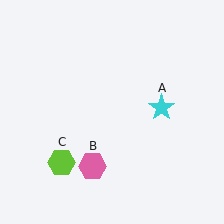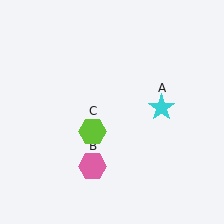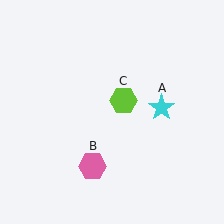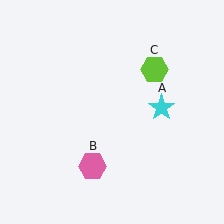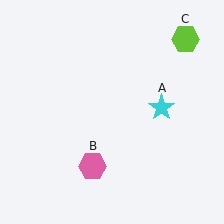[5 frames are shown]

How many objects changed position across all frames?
1 object changed position: lime hexagon (object C).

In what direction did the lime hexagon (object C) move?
The lime hexagon (object C) moved up and to the right.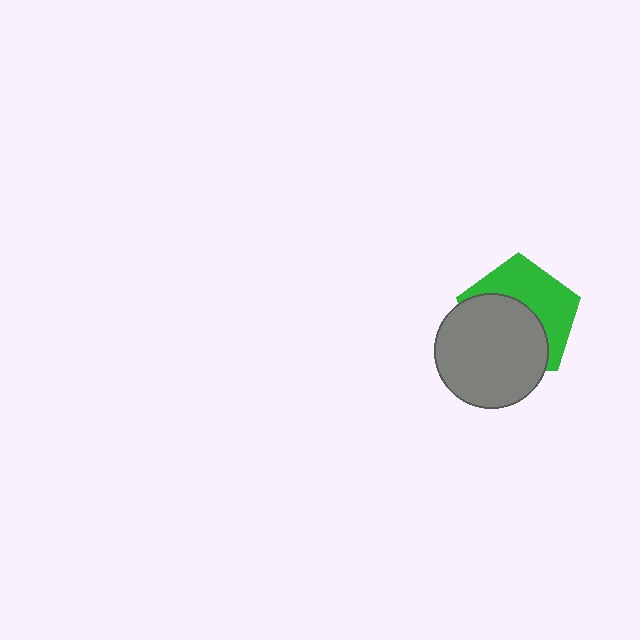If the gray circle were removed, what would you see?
You would see the complete green pentagon.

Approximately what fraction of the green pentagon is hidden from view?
Roughly 53% of the green pentagon is hidden behind the gray circle.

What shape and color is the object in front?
The object in front is a gray circle.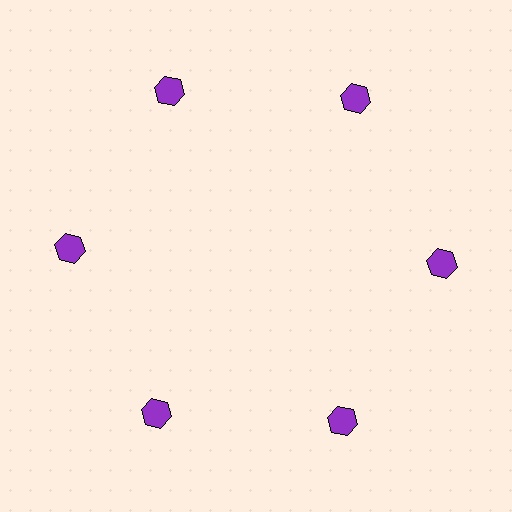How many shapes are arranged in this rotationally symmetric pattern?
There are 6 shapes, arranged in 6 groups of 1.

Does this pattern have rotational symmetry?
Yes, this pattern has 6-fold rotational symmetry. It looks the same after rotating 60 degrees around the center.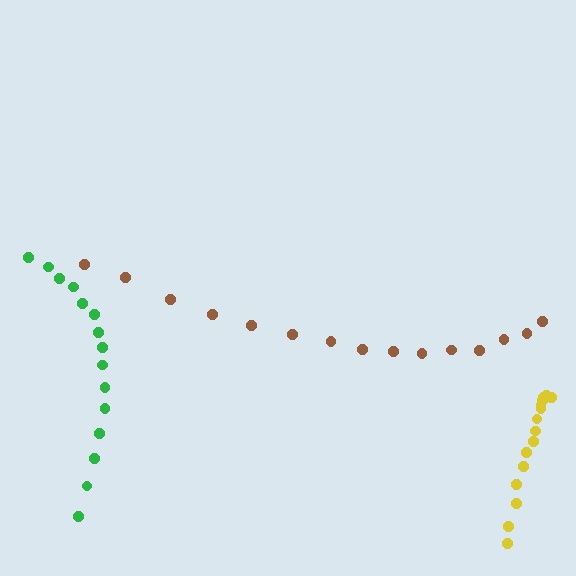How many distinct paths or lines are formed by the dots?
There are 3 distinct paths.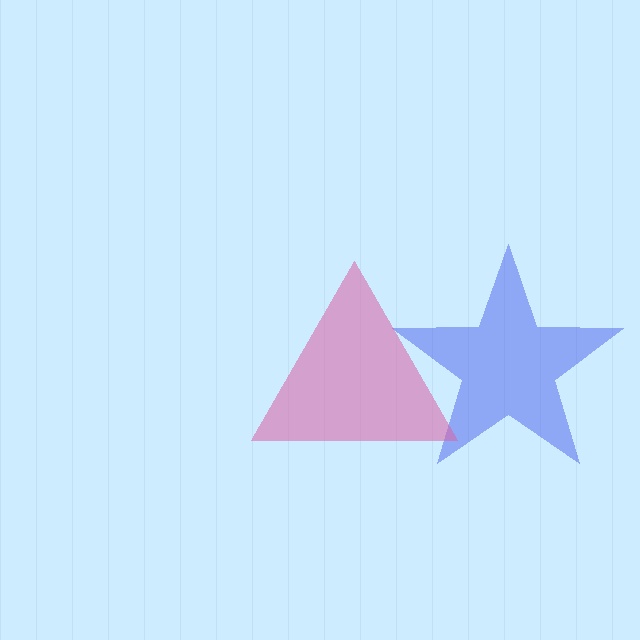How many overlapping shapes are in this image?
There are 2 overlapping shapes in the image.